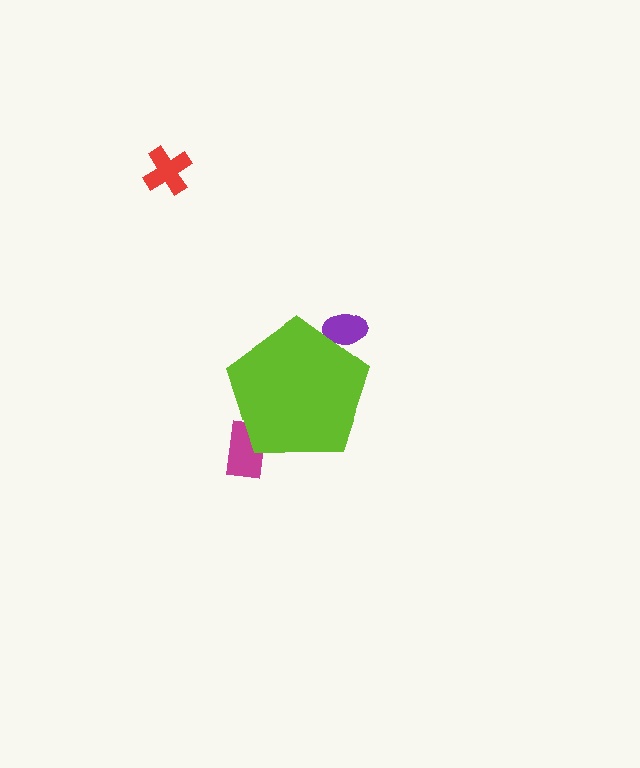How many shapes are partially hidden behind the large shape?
2 shapes are partially hidden.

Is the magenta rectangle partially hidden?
Yes, the magenta rectangle is partially hidden behind the lime pentagon.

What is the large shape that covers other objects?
A lime pentagon.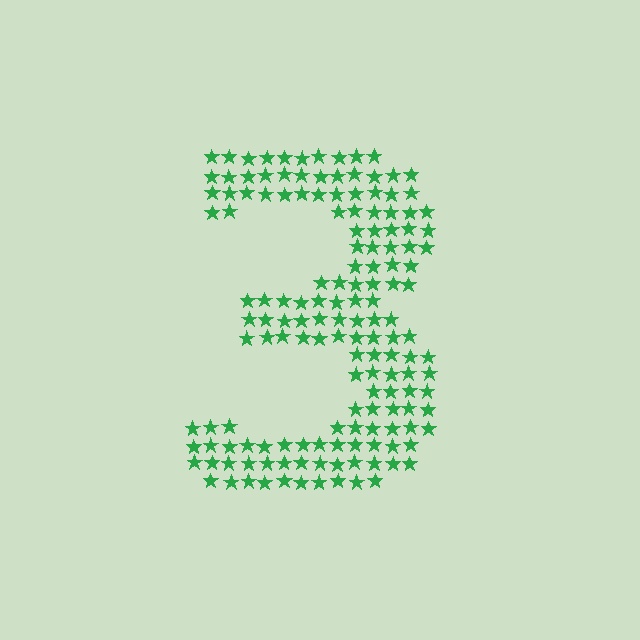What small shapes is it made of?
It is made of small stars.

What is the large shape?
The large shape is the digit 3.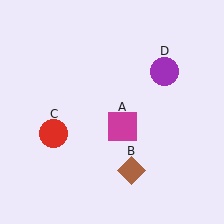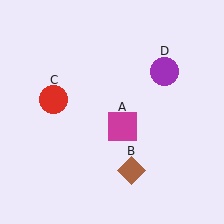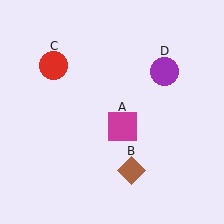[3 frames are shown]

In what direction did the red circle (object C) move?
The red circle (object C) moved up.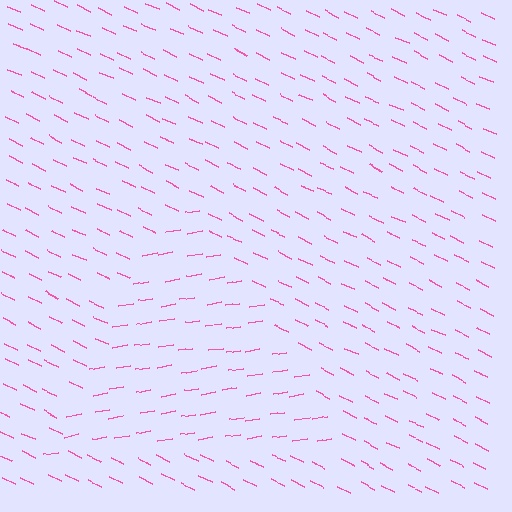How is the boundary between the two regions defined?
The boundary is defined purely by a change in line orientation (approximately 35 degrees difference). All lines are the same color and thickness.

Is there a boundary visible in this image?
Yes, there is a texture boundary formed by a change in line orientation.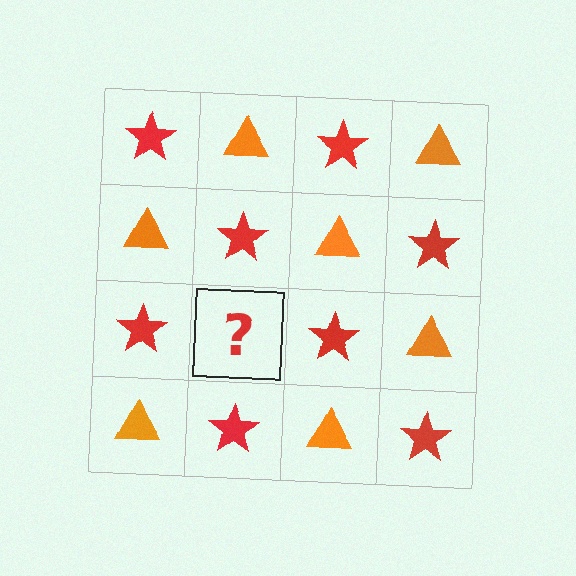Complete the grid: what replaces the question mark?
The question mark should be replaced with an orange triangle.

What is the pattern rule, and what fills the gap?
The rule is that it alternates red star and orange triangle in a checkerboard pattern. The gap should be filled with an orange triangle.